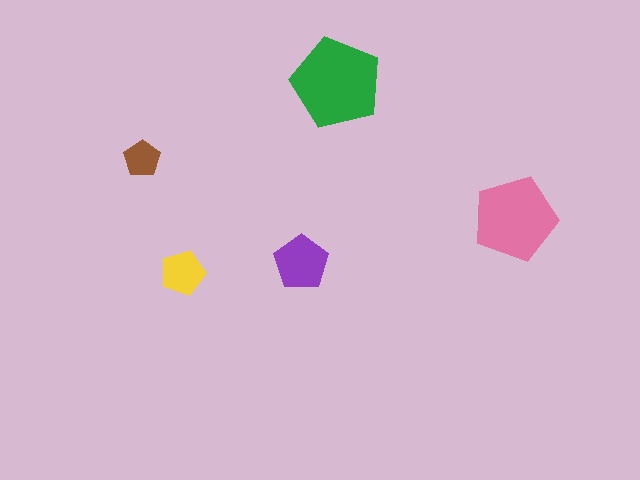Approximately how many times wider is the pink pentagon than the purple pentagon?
About 1.5 times wider.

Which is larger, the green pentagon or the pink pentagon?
The green one.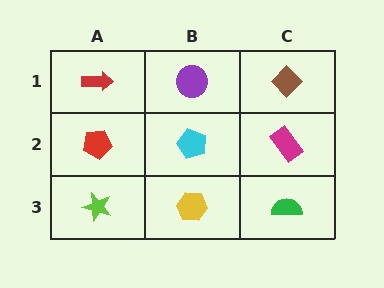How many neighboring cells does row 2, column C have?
3.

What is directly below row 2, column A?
A lime star.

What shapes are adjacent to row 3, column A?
A red pentagon (row 2, column A), a yellow hexagon (row 3, column B).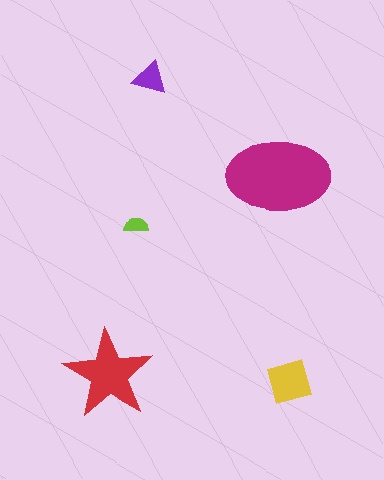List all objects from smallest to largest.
The lime semicircle, the purple triangle, the yellow square, the red star, the magenta ellipse.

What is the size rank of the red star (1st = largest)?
2nd.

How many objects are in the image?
There are 5 objects in the image.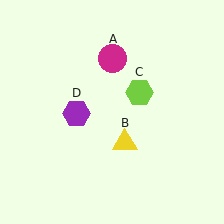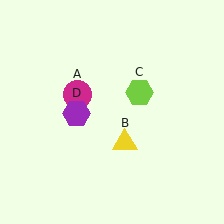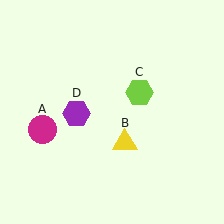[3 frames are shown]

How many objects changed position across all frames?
1 object changed position: magenta circle (object A).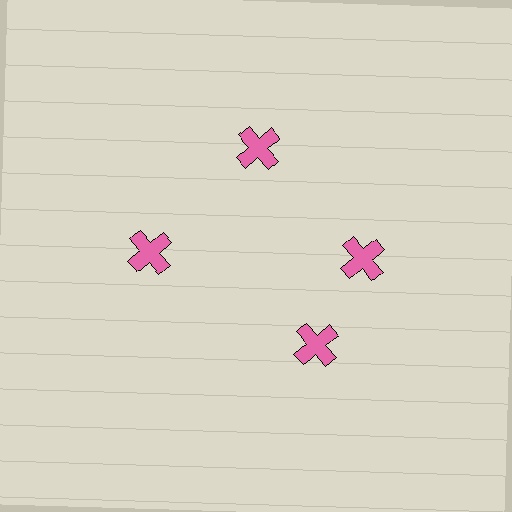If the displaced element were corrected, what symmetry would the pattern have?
It would have 4-fold rotational symmetry — the pattern would map onto itself every 90 degrees.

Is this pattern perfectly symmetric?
No. The 4 pink crosses are arranged in a ring, but one element near the 6 o'clock position is rotated out of alignment along the ring, breaking the 4-fold rotational symmetry.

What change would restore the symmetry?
The symmetry would be restored by rotating it back into even spacing with its neighbors so that all 4 crosses sit at equal angles and equal distance from the center.